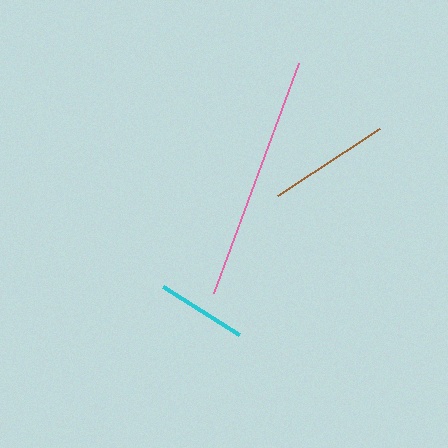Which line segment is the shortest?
The cyan line is the shortest at approximately 90 pixels.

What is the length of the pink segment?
The pink segment is approximately 245 pixels long.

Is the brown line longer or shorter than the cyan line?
The brown line is longer than the cyan line.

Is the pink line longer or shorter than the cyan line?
The pink line is longer than the cyan line.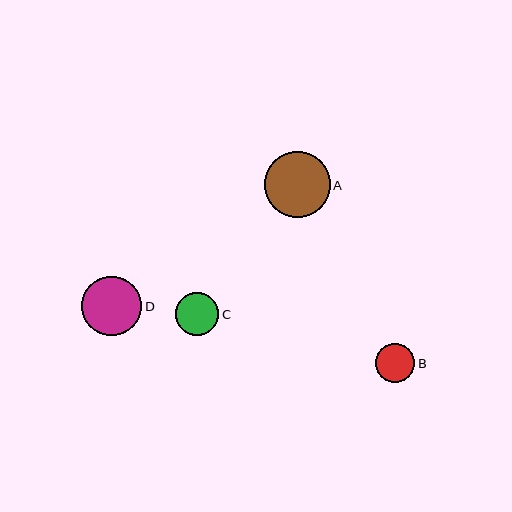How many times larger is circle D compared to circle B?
Circle D is approximately 1.5 times the size of circle B.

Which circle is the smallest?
Circle B is the smallest with a size of approximately 39 pixels.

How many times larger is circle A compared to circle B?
Circle A is approximately 1.7 times the size of circle B.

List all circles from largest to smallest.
From largest to smallest: A, D, C, B.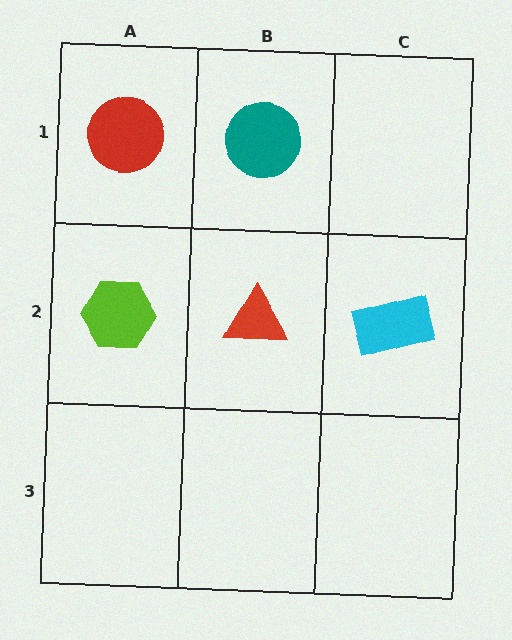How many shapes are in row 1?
2 shapes.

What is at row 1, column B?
A teal circle.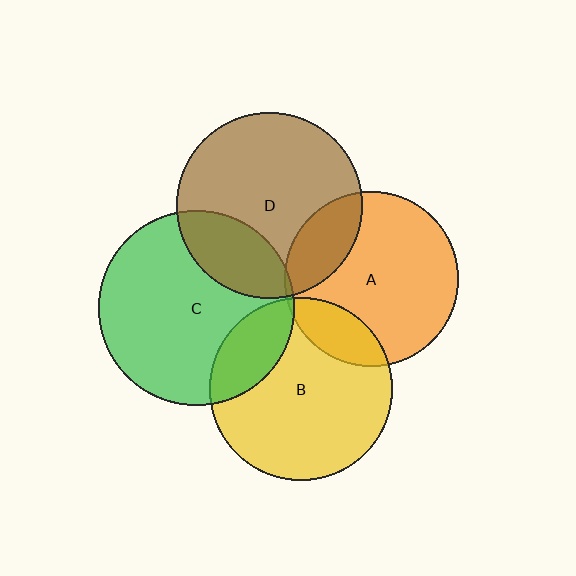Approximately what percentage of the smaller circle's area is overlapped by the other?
Approximately 20%.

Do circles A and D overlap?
Yes.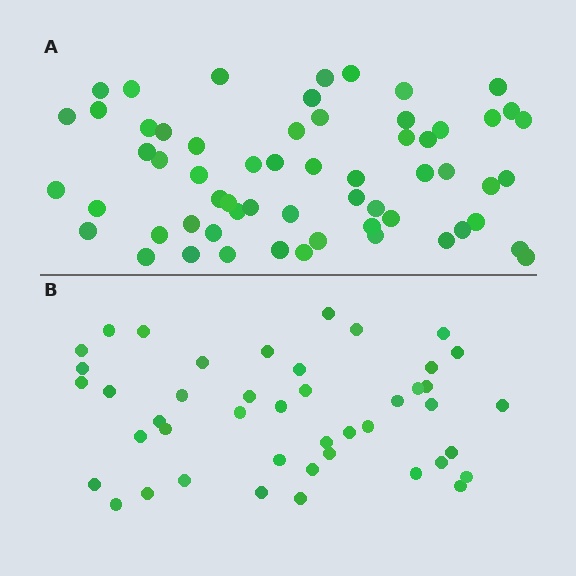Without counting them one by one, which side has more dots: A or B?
Region A (the top region) has more dots.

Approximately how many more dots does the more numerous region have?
Region A has approximately 15 more dots than region B.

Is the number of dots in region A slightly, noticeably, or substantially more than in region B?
Region A has noticeably more, but not dramatically so. The ratio is roughly 1.4 to 1.